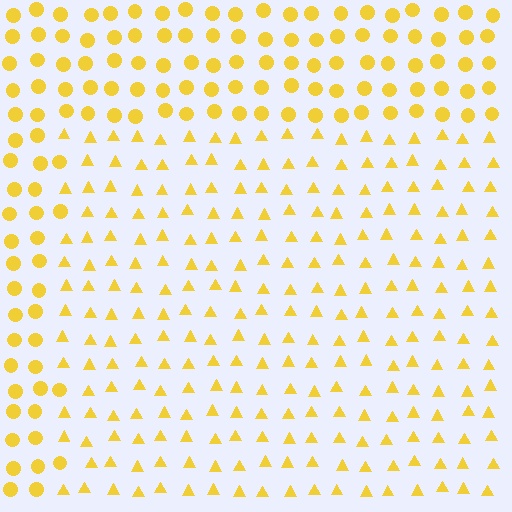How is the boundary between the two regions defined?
The boundary is defined by a change in element shape: triangles inside vs. circles outside. All elements share the same color and spacing.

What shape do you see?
I see a rectangle.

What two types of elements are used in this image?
The image uses triangles inside the rectangle region and circles outside it.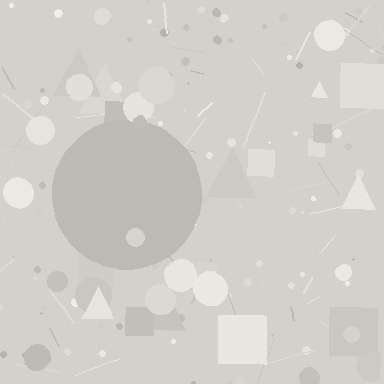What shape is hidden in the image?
A circle is hidden in the image.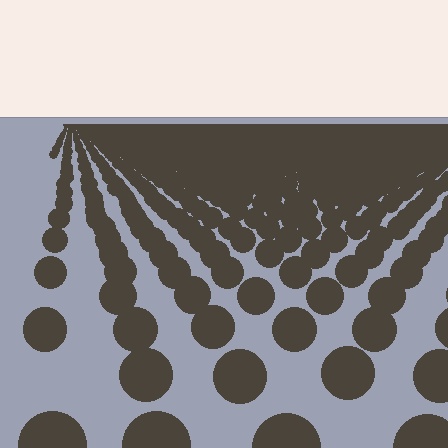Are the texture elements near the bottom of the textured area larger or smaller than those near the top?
Larger. Near the bottom, elements are closer to the viewer and appear at a bigger on-screen size.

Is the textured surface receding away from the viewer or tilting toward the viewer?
The surface is receding away from the viewer. Texture elements get smaller and denser toward the top.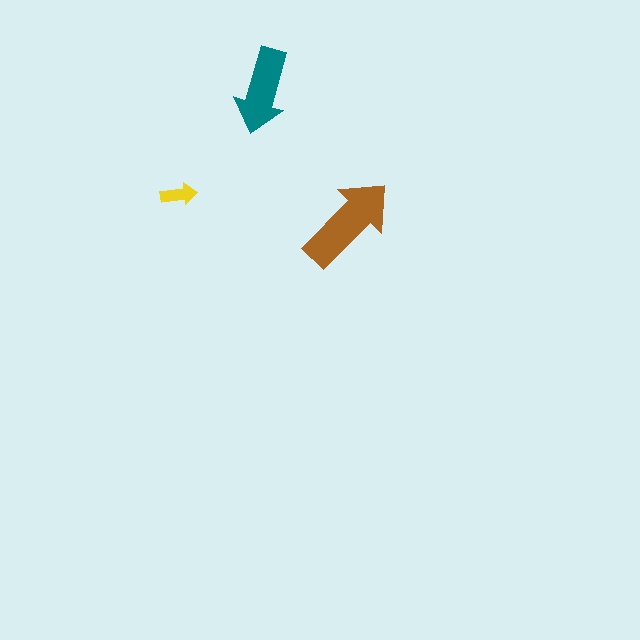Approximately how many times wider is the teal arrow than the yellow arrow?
About 2.5 times wider.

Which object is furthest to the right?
The brown arrow is rightmost.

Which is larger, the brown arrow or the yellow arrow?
The brown one.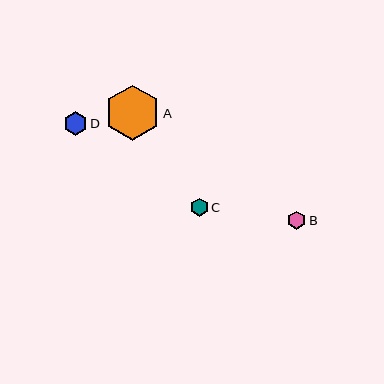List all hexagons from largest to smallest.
From largest to smallest: A, D, B, C.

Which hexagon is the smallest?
Hexagon C is the smallest with a size of approximately 18 pixels.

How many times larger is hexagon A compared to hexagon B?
Hexagon A is approximately 3.0 times the size of hexagon B.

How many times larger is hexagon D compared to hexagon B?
Hexagon D is approximately 1.3 times the size of hexagon B.